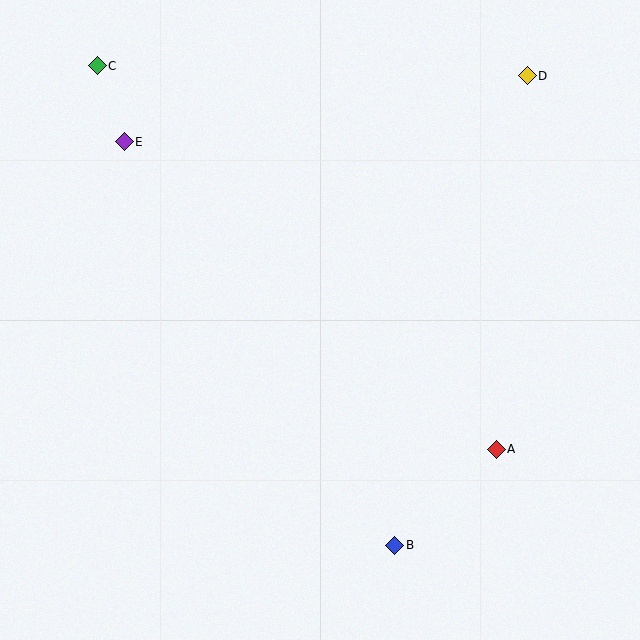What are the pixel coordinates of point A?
Point A is at (496, 449).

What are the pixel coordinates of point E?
Point E is at (124, 142).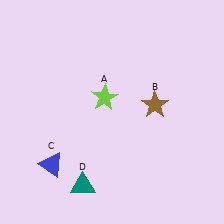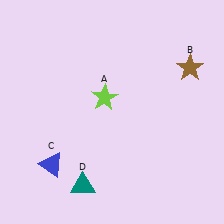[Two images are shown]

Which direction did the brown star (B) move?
The brown star (B) moved up.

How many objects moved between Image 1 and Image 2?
1 object moved between the two images.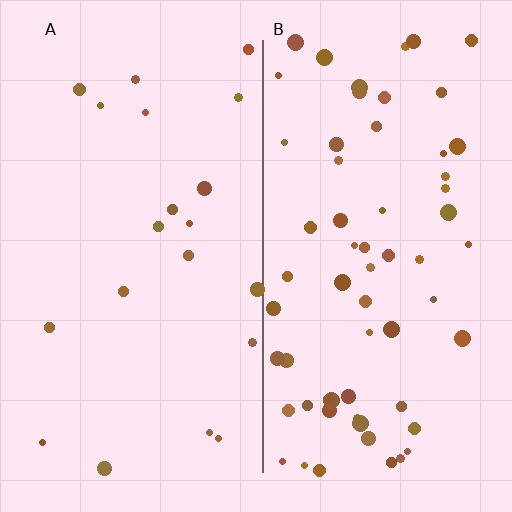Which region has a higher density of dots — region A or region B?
B (the right).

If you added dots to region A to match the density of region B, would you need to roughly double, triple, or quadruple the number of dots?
Approximately triple.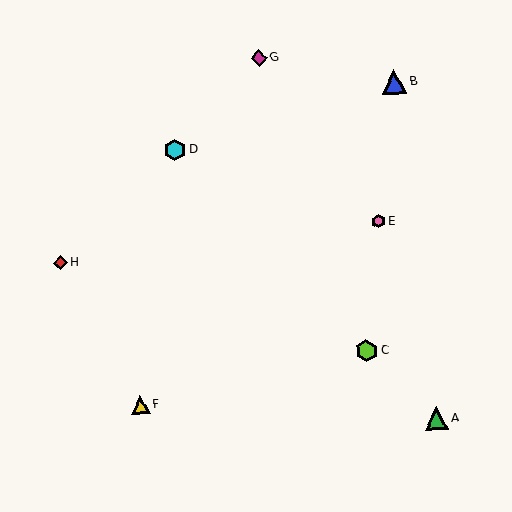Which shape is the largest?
The blue triangle (labeled B) is the largest.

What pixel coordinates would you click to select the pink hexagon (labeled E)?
Click at (378, 221) to select the pink hexagon E.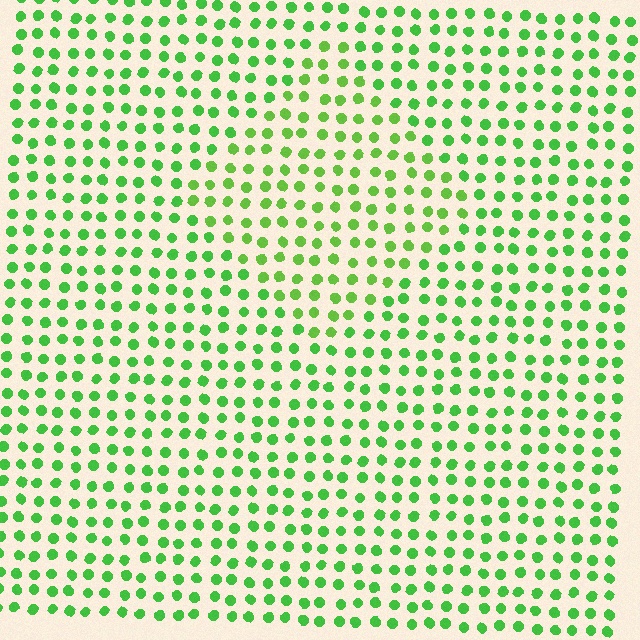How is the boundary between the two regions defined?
The boundary is defined purely by a slight shift in hue (about 17 degrees). Spacing, size, and orientation are identical on both sides.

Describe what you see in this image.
The image is filled with small green elements in a uniform arrangement. A diamond-shaped region is visible where the elements are tinted to a slightly different hue, forming a subtle color boundary.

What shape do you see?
I see a diamond.